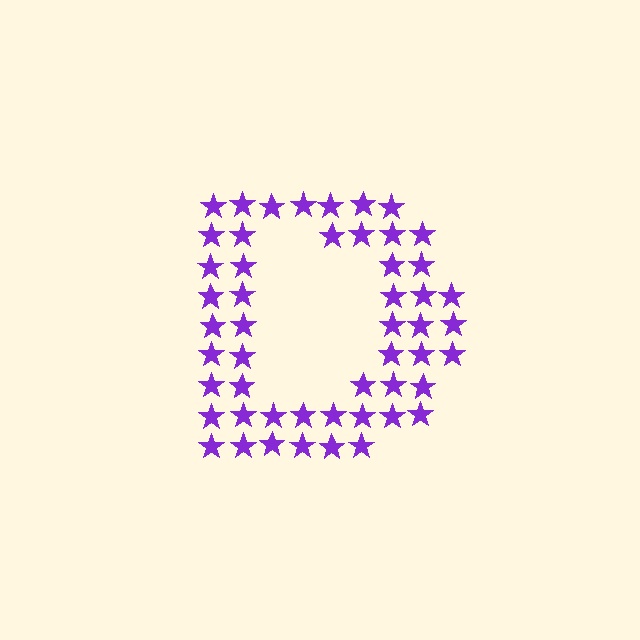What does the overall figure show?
The overall figure shows the letter D.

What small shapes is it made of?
It is made of small stars.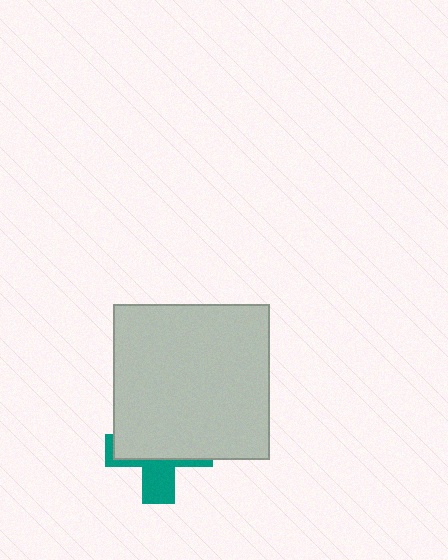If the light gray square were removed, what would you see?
You would see the complete teal cross.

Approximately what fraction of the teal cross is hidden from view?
Roughly 63% of the teal cross is hidden behind the light gray square.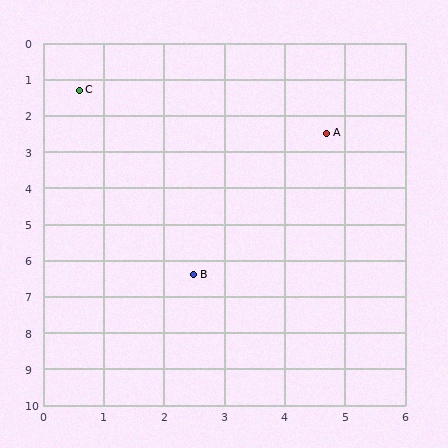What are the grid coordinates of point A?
Point A is at approximately (4.7, 2.5).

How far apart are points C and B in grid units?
Points C and B are about 5.4 grid units apart.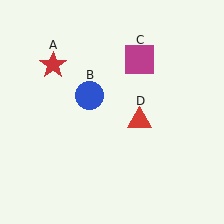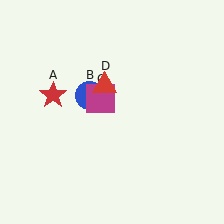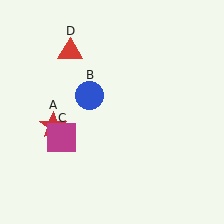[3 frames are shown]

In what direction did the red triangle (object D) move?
The red triangle (object D) moved up and to the left.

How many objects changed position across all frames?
3 objects changed position: red star (object A), magenta square (object C), red triangle (object D).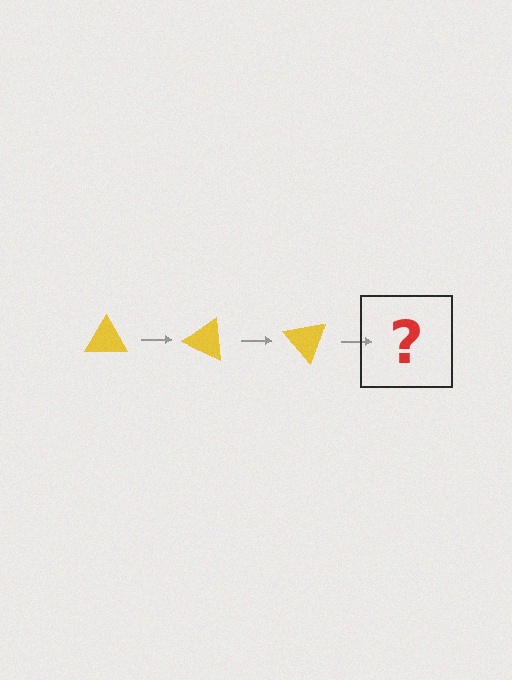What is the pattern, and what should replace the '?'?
The pattern is that the triangle rotates 25 degrees each step. The '?' should be a yellow triangle rotated 75 degrees.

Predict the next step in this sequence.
The next step is a yellow triangle rotated 75 degrees.